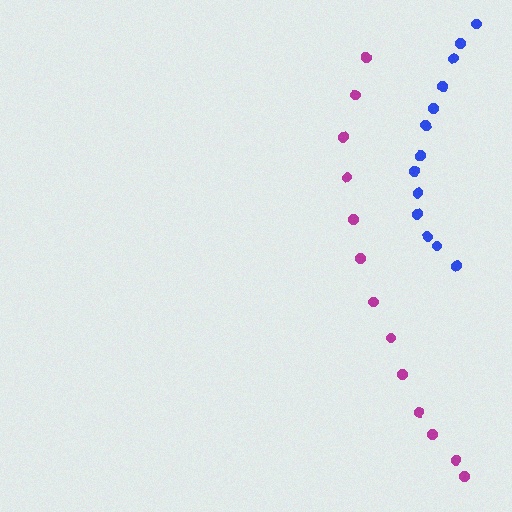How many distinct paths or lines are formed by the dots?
There are 2 distinct paths.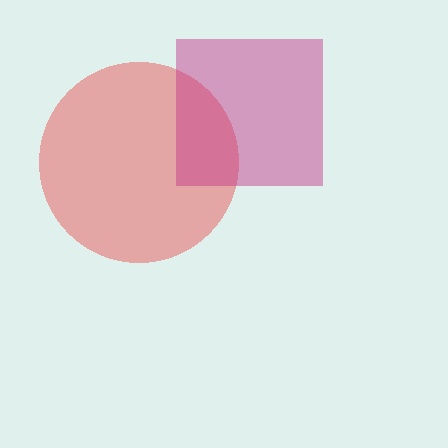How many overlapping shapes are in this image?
There are 2 overlapping shapes in the image.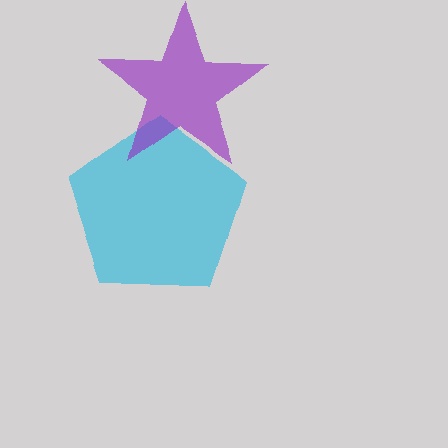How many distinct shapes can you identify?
There are 2 distinct shapes: a cyan pentagon, a purple star.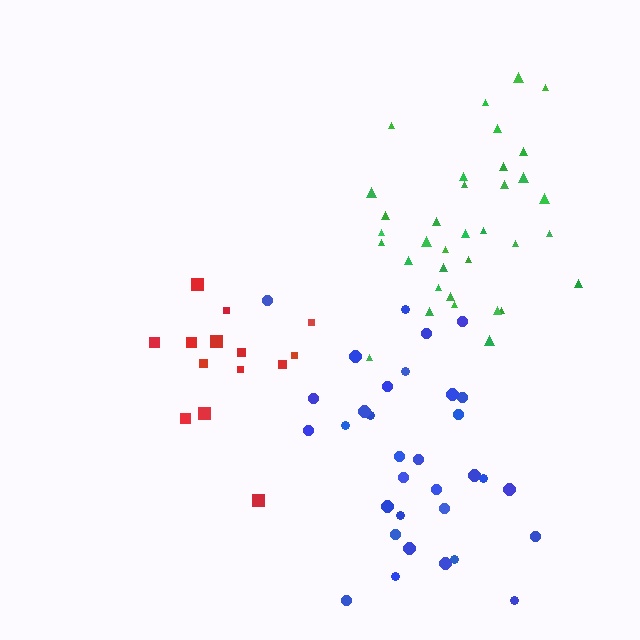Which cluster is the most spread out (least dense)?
Red.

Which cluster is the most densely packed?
Green.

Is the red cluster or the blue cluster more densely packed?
Blue.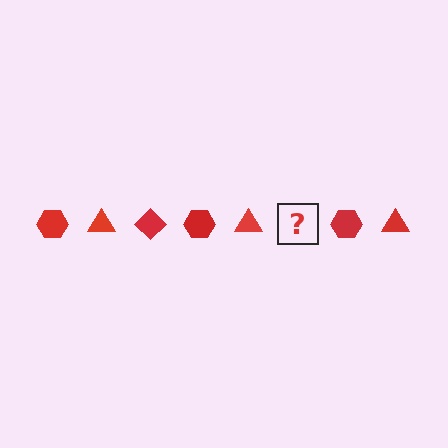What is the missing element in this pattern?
The missing element is a red diamond.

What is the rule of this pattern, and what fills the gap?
The rule is that the pattern cycles through hexagon, triangle, diamond shapes in red. The gap should be filled with a red diamond.